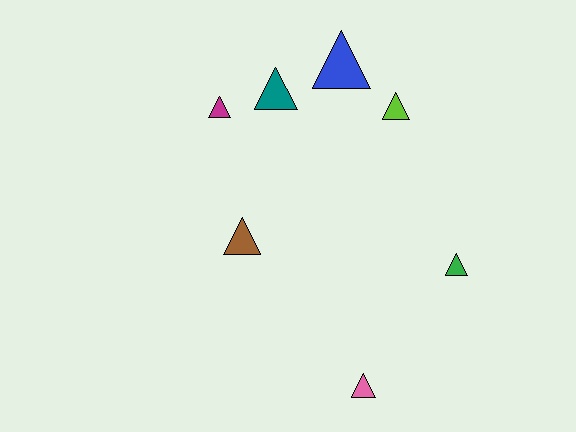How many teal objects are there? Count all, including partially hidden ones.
There is 1 teal object.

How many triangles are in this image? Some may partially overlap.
There are 7 triangles.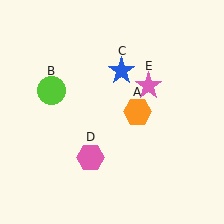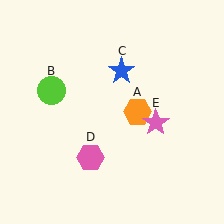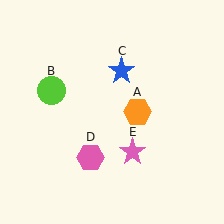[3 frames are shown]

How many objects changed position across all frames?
1 object changed position: pink star (object E).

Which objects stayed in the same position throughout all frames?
Orange hexagon (object A) and lime circle (object B) and blue star (object C) and pink hexagon (object D) remained stationary.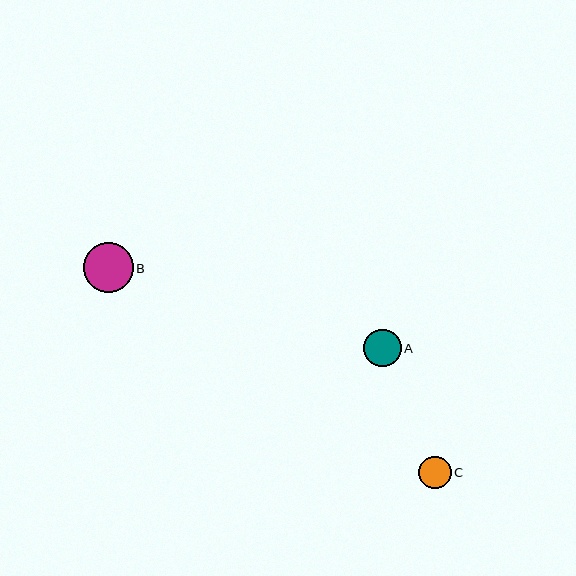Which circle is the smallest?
Circle C is the smallest with a size of approximately 32 pixels.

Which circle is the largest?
Circle B is the largest with a size of approximately 49 pixels.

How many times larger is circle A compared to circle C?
Circle A is approximately 1.2 times the size of circle C.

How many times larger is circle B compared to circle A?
Circle B is approximately 1.3 times the size of circle A.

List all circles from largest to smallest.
From largest to smallest: B, A, C.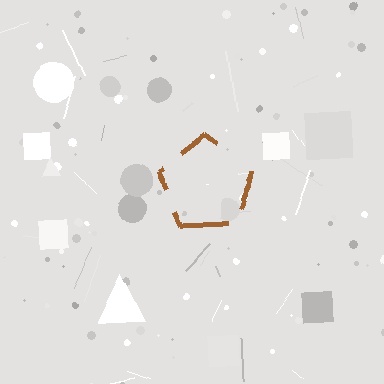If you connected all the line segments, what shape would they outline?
They would outline a pentagon.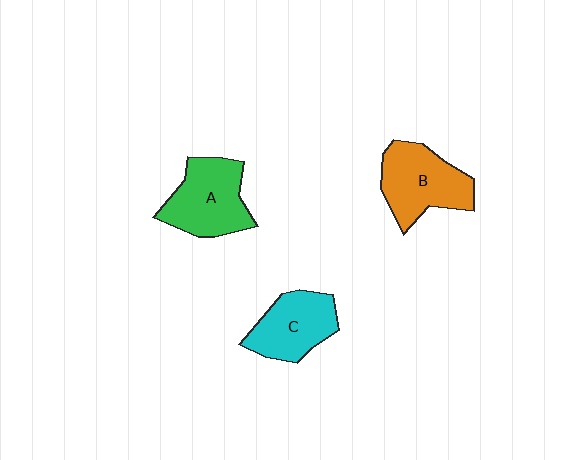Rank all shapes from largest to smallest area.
From largest to smallest: B (orange), A (green), C (cyan).